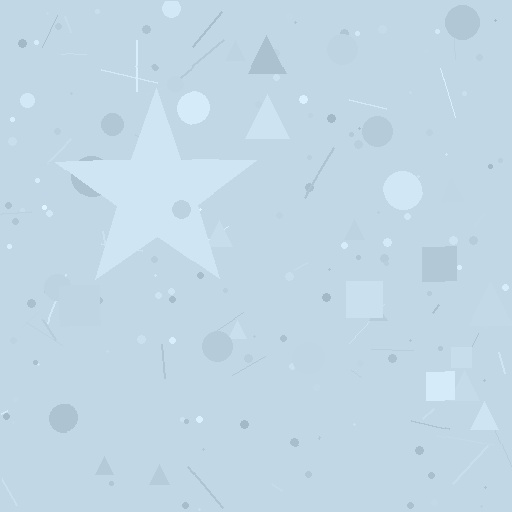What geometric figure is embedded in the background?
A star is embedded in the background.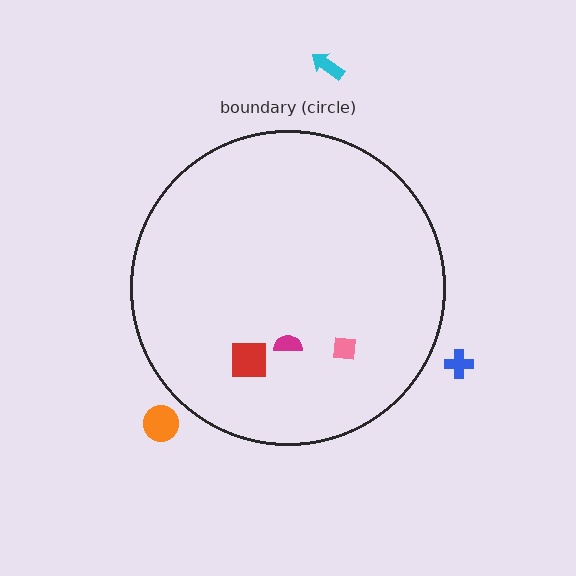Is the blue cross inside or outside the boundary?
Outside.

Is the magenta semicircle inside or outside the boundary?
Inside.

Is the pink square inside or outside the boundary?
Inside.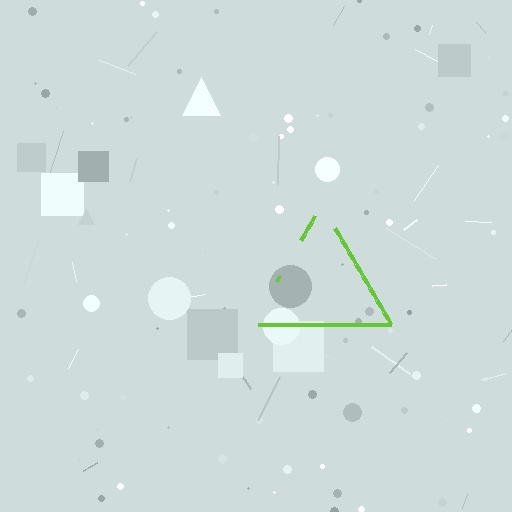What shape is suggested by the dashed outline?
The dashed outline suggests a triangle.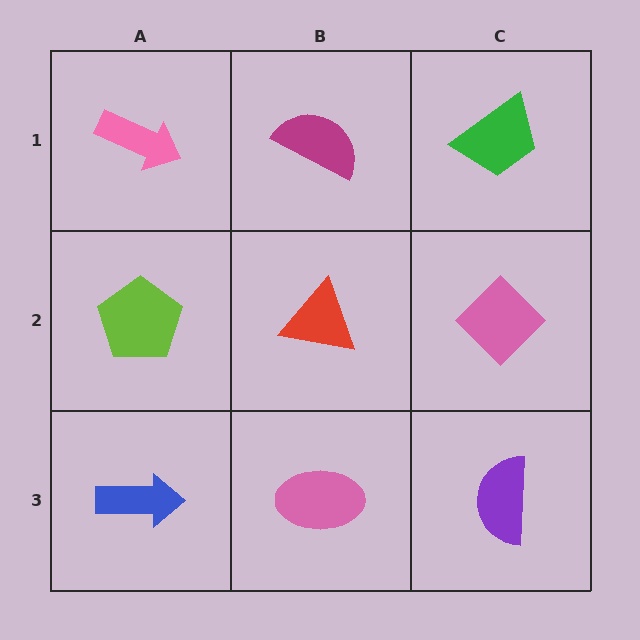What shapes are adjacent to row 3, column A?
A lime pentagon (row 2, column A), a pink ellipse (row 3, column B).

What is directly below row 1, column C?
A pink diamond.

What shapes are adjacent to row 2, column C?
A green trapezoid (row 1, column C), a purple semicircle (row 3, column C), a red triangle (row 2, column B).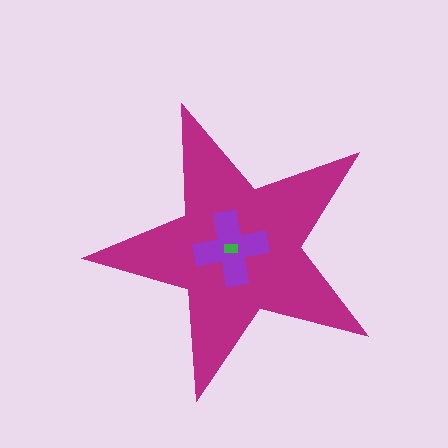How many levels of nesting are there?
3.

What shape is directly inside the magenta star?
The purple cross.